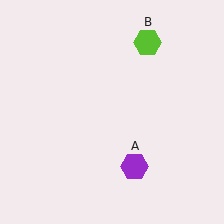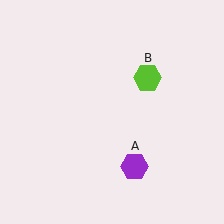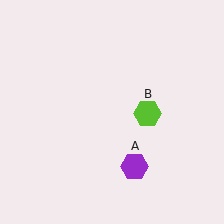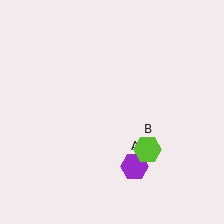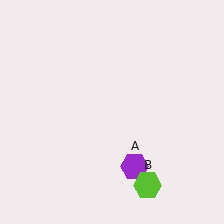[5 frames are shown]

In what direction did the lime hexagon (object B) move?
The lime hexagon (object B) moved down.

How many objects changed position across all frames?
1 object changed position: lime hexagon (object B).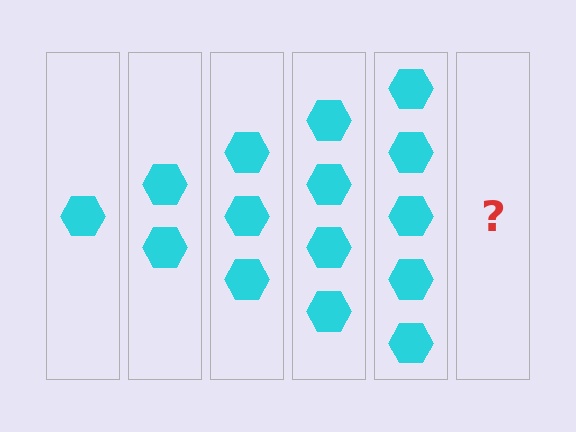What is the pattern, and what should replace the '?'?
The pattern is that each step adds one more hexagon. The '?' should be 6 hexagons.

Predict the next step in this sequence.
The next step is 6 hexagons.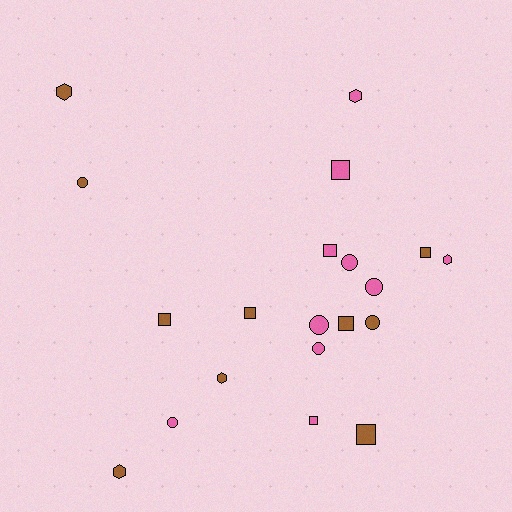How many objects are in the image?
There are 20 objects.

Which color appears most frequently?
Pink, with 10 objects.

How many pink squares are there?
There are 3 pink squares.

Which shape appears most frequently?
Square, with 8 objects.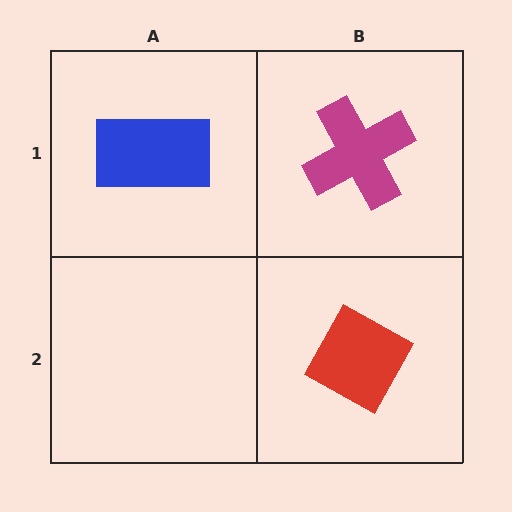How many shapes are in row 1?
2 shapes.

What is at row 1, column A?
A blue rectangle.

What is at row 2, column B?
A red diamond.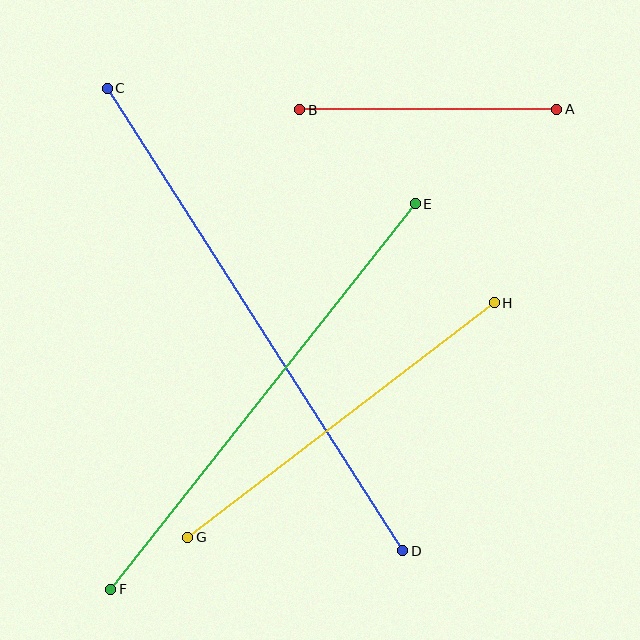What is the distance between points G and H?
The distance is approximately 386 pixels.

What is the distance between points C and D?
The distance is approximately 549 pixels.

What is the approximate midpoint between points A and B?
The midpoint is at approximately (428, 109) pixels.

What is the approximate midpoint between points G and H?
The midpoint is at approximately (341, 420) pixels.